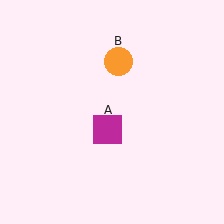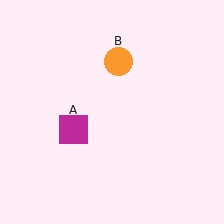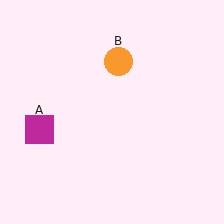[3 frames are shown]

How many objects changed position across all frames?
1 object changed position: magenta square (object A).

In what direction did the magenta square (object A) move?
The magenta square (object A) moved left.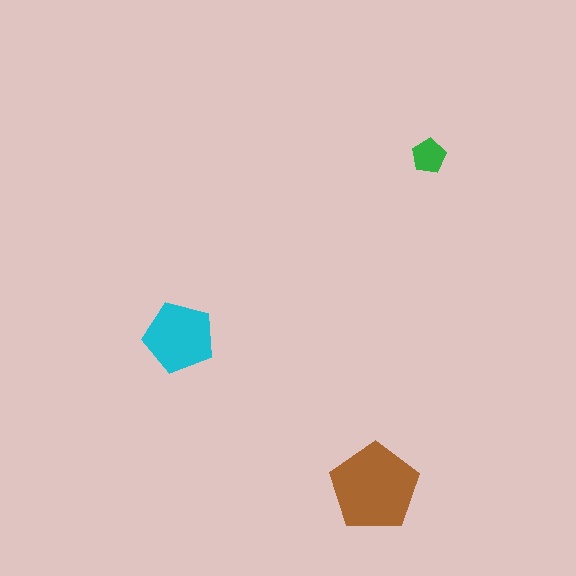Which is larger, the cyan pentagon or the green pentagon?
The cyan one.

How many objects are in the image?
There are 3 objects in the image.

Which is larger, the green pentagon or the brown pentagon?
The brown one.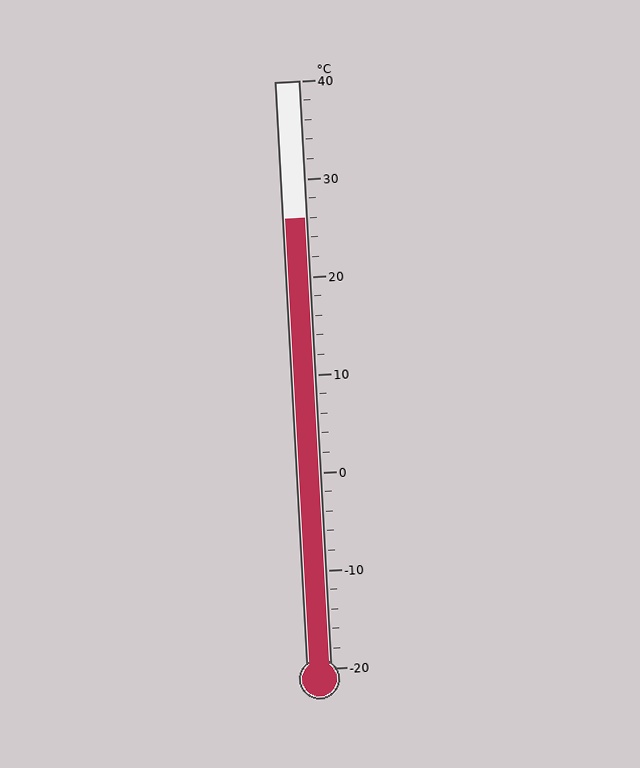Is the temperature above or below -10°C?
The temperature is above -10°C.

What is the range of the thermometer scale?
The thermometer scale ranges from -20°C to 40°C.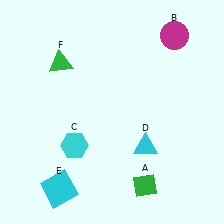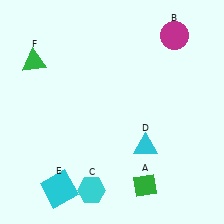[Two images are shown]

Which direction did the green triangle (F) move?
The green triangle (F) moved left.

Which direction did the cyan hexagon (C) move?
The cyan hexagon (C) moved down.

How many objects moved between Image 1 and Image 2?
2 objects moved between the two images.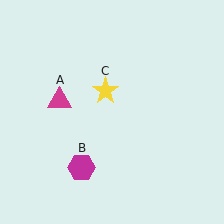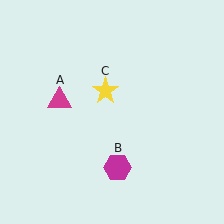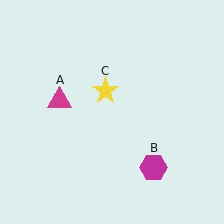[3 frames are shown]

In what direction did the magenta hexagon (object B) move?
The magenta hexagon (object B) moved right.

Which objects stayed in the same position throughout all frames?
Magenta triangle (object A) and yellow star (object C) remained stationary.